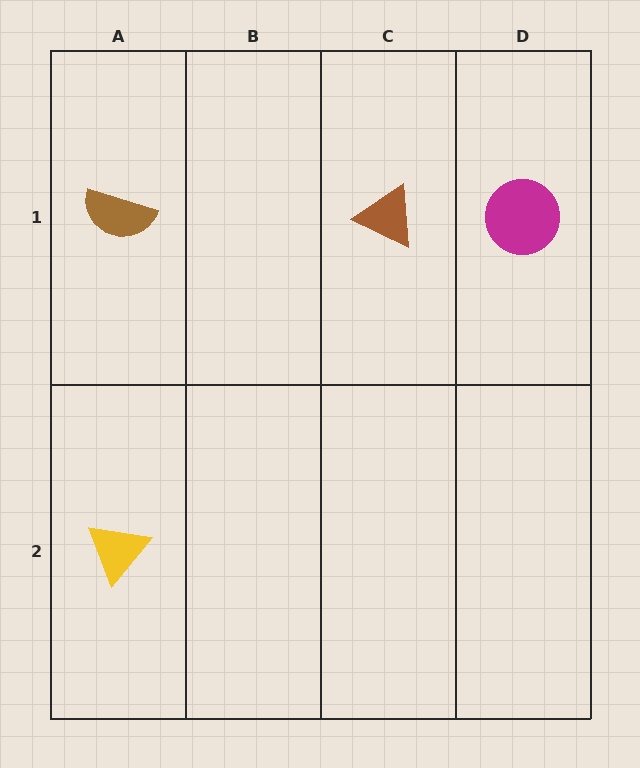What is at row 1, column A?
A brown semicircle.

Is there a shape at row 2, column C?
No, that cell is empty.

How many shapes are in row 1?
3 shapes.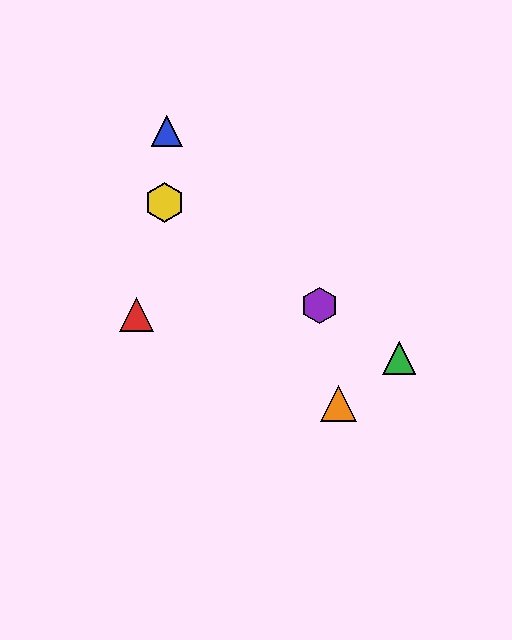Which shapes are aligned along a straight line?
The green triangle, the yellow hexagon, the purple hexagon are aligned along a straight line.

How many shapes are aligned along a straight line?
3 shapes (the green triangle, the yellow hexagon, the purple hexagon) are aligned along a straight line.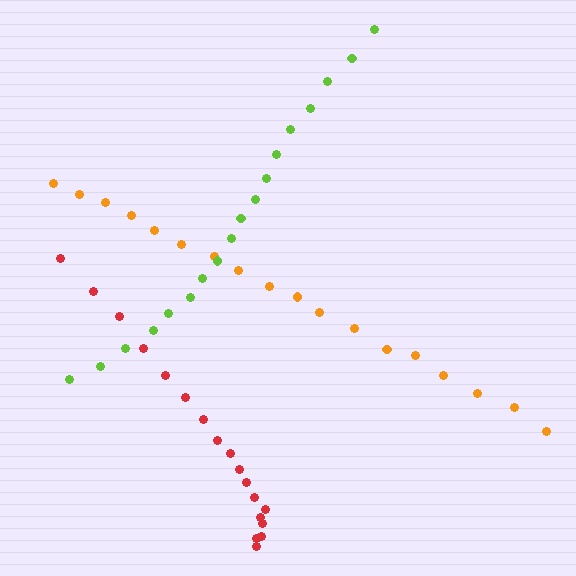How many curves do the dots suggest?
There are 3 distinct paths.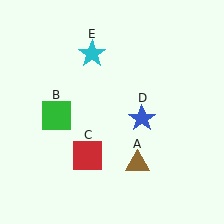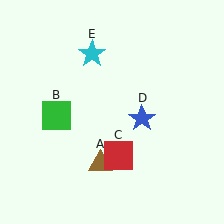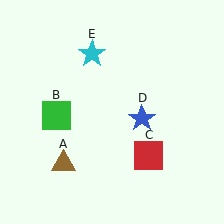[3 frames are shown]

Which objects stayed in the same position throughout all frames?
Green square (object B) and blue star (object D) and cyan star (object E) remained stationary.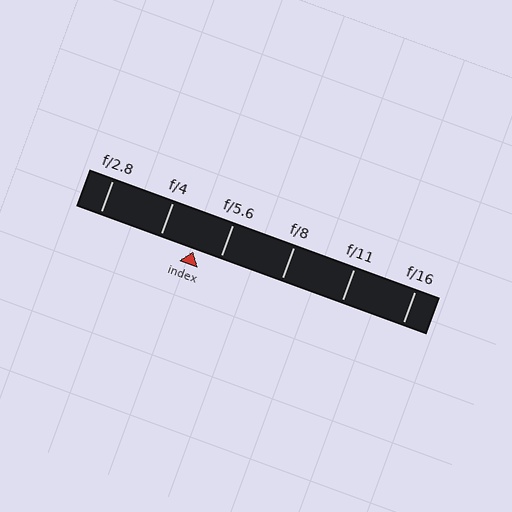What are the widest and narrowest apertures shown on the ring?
The widest aperture shown is f/2.8 and the narrowest is f/16.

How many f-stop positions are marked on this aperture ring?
There are 6 f-stop positions marked.